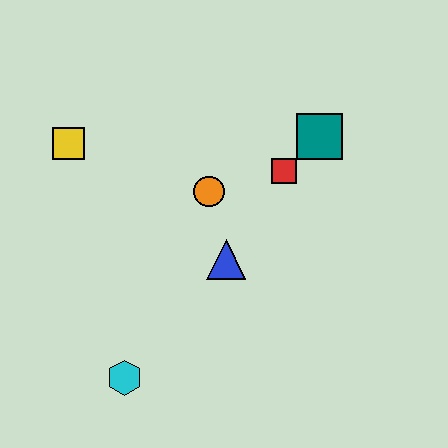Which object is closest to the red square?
The teal square is closest to the red square.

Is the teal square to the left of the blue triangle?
No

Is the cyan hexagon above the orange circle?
No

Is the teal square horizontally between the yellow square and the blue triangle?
No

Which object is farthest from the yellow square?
The teal square is farthest from the yellow square.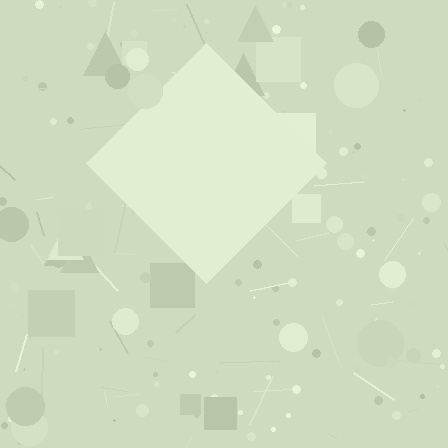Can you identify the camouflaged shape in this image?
The camouflaged shape is a diamond.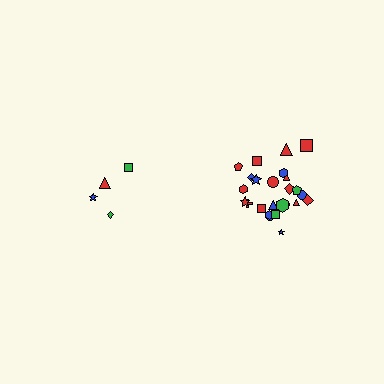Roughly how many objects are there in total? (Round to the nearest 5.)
Roughly 30 objects in total.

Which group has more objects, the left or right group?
The right group.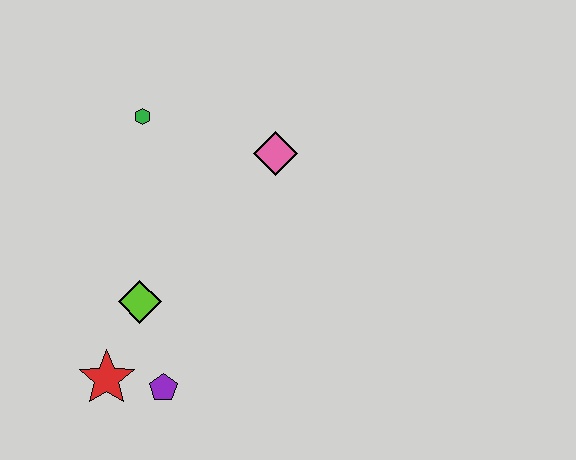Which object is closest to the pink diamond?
The green hexagon is closest to the pink diamond.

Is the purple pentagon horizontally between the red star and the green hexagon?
No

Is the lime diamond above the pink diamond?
No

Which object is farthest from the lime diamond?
The pink diamond is farthest from the lime diamond.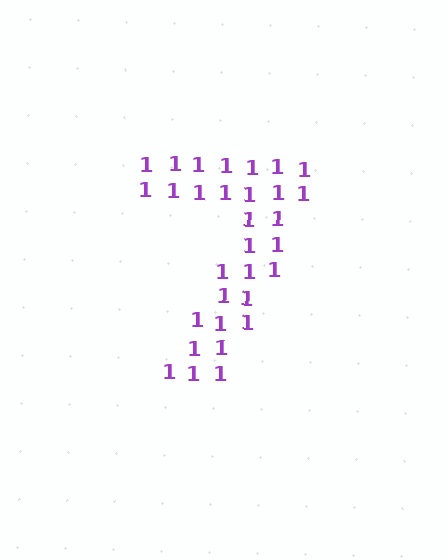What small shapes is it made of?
It is made of small digit 1's.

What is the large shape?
The large shape is the digit 7.